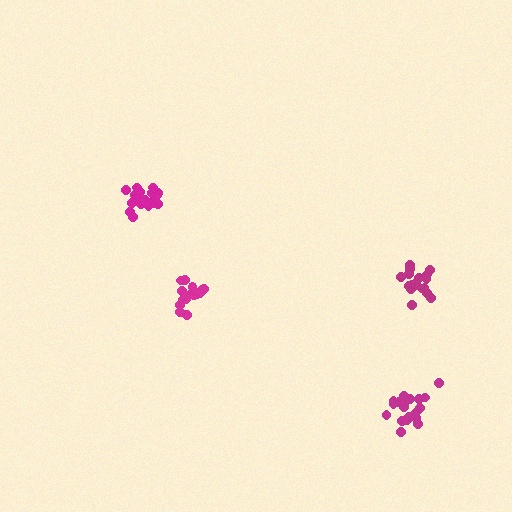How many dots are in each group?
Group 1: 19 dots, Group 2: 20 dots, Group 3: 17 dots, Group 4: 19 dots (75 total).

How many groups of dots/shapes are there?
There are 4 groups.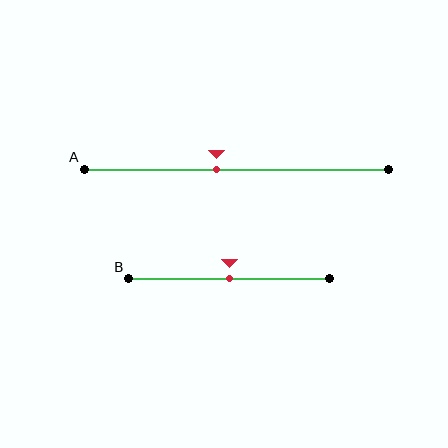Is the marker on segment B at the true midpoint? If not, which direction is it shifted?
Yes, the marker on segment B is at the true midpoint.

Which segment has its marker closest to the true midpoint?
Segment B has its marker closest to the true midpoint.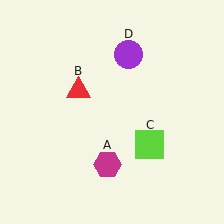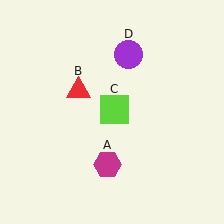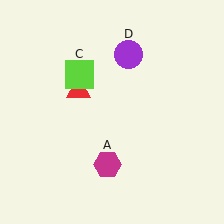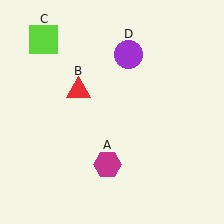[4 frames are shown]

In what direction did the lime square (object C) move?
The lime square (object C) moved up and to the left.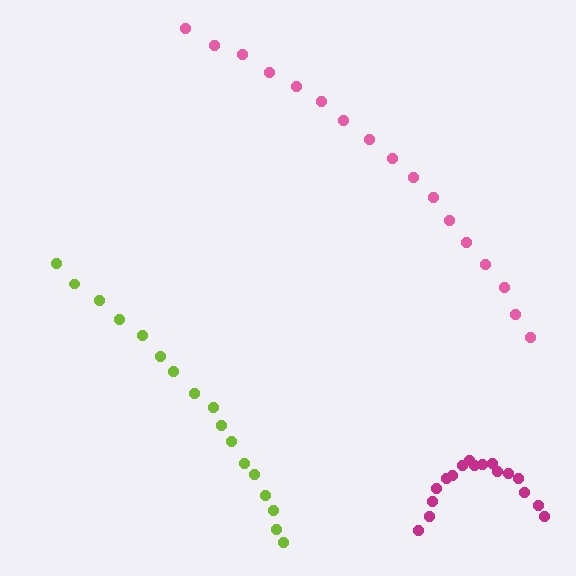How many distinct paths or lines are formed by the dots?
There are 3 distinct paths.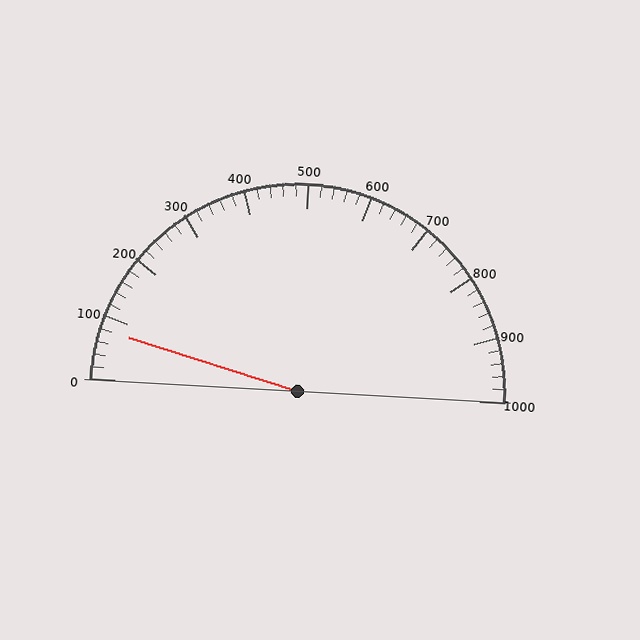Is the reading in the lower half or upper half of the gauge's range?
The reading is in the lower half of the range (0 to 1000).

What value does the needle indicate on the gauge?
The needle indicates approximately 80.